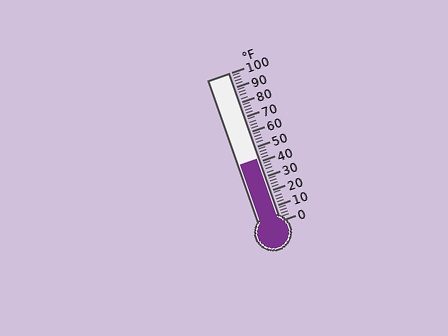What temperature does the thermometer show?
The thermometer shows approximately 42°F.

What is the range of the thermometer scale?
The thermometer scale ranges from 0°F to 100°F.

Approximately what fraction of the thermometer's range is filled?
The thermometer is filled to approximately 40% of its range.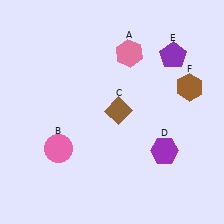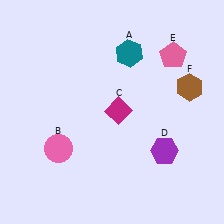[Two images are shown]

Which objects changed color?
A changed from pink to teal. C changed from brown to magenta. E changed from purple to pink.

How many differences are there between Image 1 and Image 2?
There are 3 differences between the two images.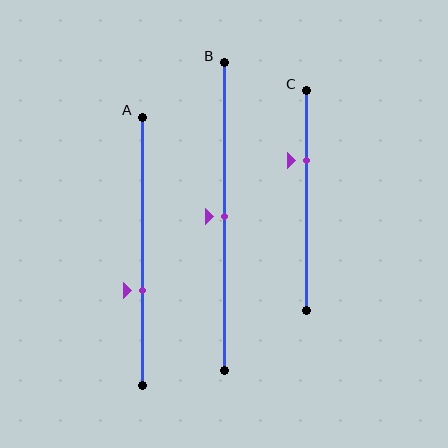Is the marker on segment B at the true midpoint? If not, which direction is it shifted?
Yes, the marker on segment B is at the true midpoint.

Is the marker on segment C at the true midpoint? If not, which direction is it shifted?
No, the marker on segment C is shifted upward by about 18% of the segment length.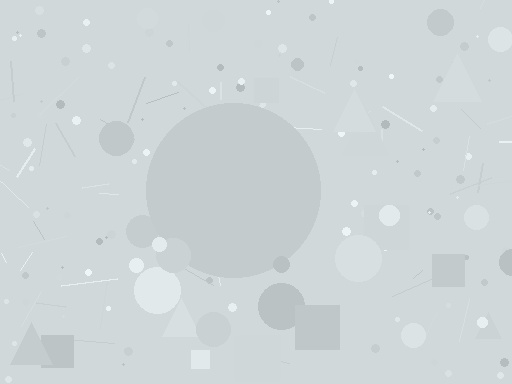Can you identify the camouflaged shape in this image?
The camouflaged shape is a circle.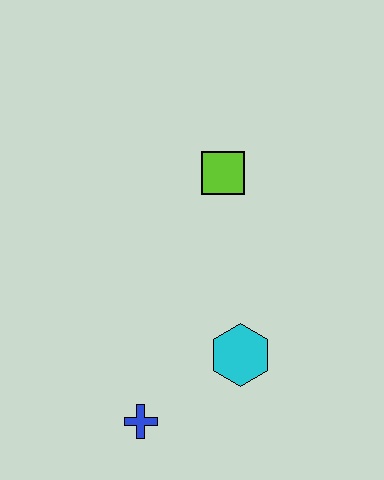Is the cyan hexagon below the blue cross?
No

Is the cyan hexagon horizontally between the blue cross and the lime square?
No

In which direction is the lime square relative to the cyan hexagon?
The lime square is above the cyan hexagon.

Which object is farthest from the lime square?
The blue cross is farthest from the lime square.